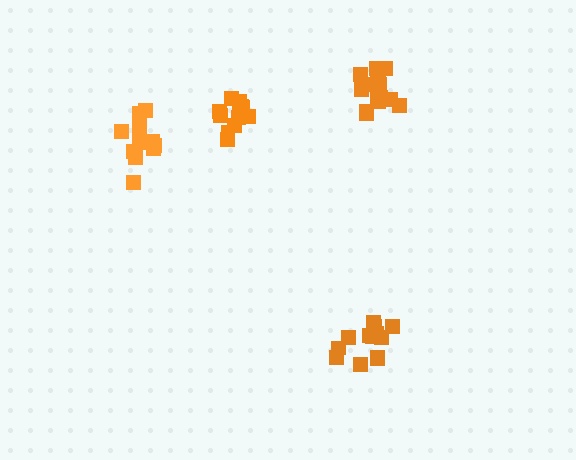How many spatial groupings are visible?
There are 4 spatial groupings.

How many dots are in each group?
Group 1: 12 dots, Group 2: 13 dots, Group 3: 16 dots, Group 4: 13 dots (54 total).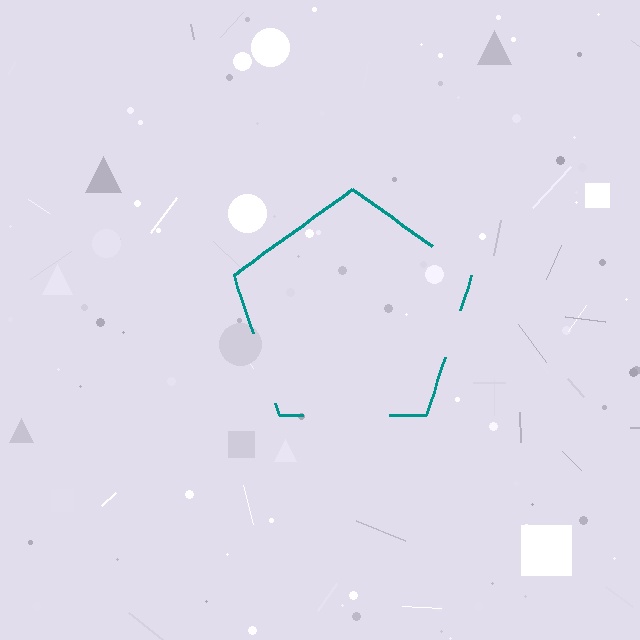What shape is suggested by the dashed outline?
The dashed outline suggests a pentagon.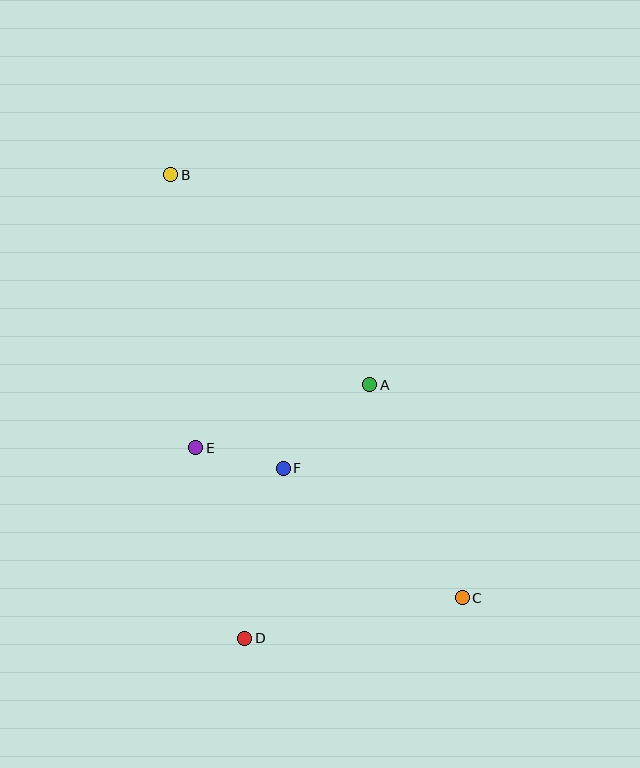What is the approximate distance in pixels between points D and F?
The distance between D and F is approximately 174 pixels.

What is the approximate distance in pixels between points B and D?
The distance between B and D is approximately 470 pixels.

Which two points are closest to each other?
Points E and F are closest to each other.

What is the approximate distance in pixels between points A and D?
The distance between A and D is approximately 283 pixels.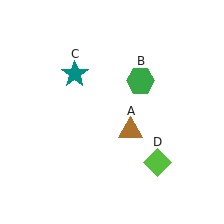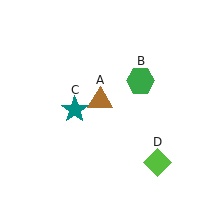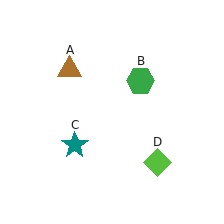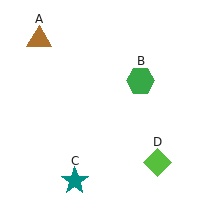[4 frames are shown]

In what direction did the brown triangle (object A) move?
The brown triangle (object A) moved up and to the left.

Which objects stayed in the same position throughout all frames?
Green hexagon (object B) and lime diamond (object D) remained stationary.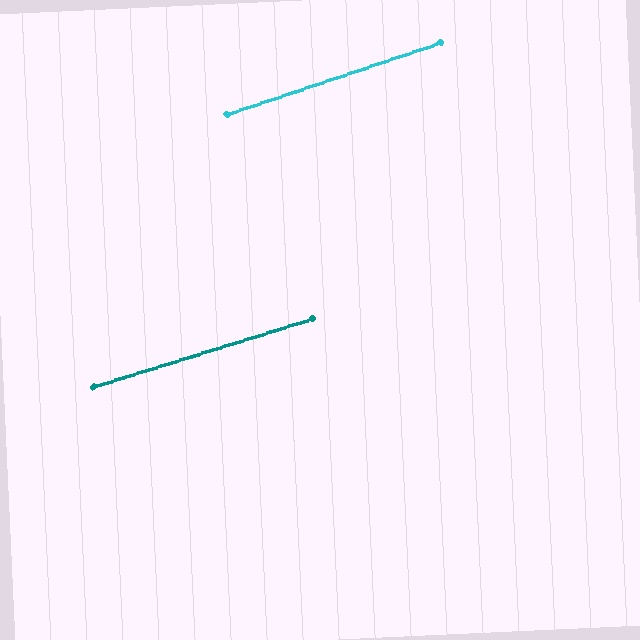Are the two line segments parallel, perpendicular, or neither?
Parallel — their directions differ by only 1.4°.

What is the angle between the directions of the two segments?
Approximately 1 degree.